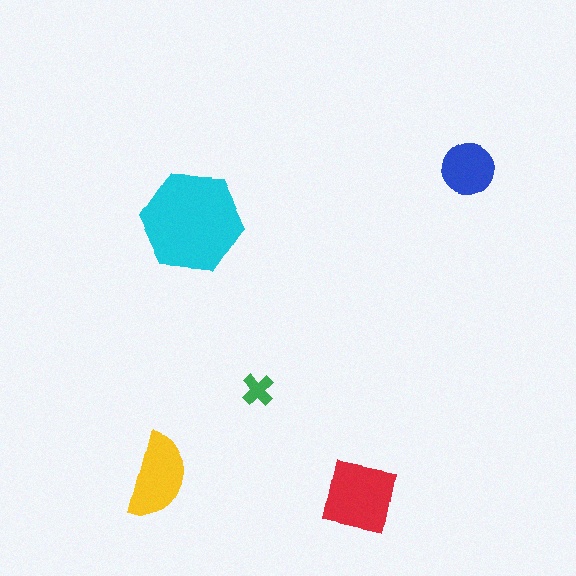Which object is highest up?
The blue circle is topmost.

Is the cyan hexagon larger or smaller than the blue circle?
Larger.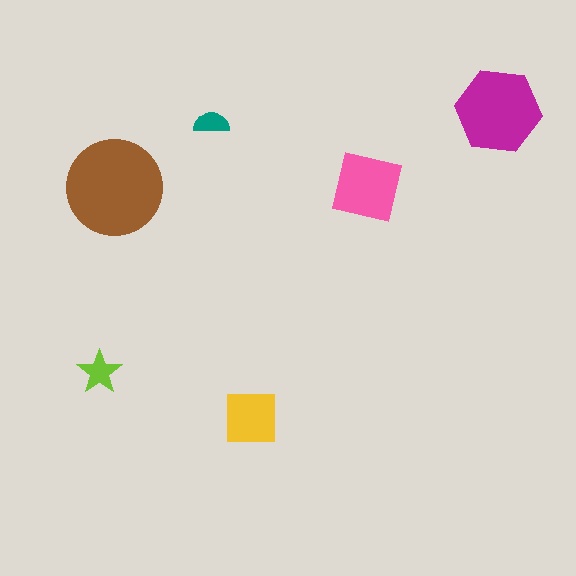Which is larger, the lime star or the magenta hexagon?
The magenta hexagon.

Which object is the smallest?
The teal semicircle.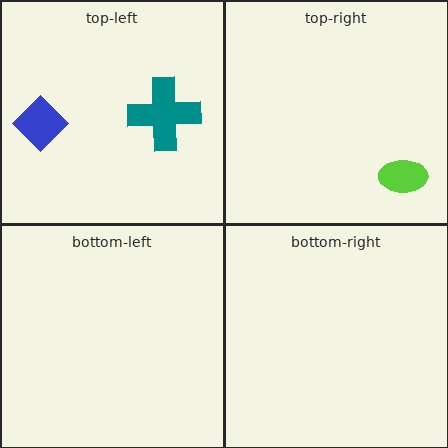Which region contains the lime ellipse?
The top-right region.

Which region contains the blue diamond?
The top-left region.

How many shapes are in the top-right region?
1.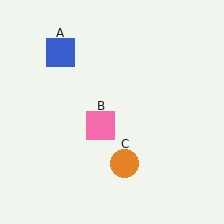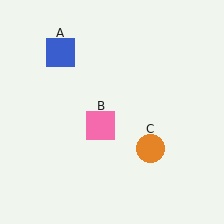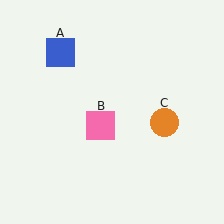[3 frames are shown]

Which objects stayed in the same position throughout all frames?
Blue square (object A) and pink square (object B) remained stationary.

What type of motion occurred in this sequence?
The orange circle (object C) rotated counterclockwise around the center of the scene.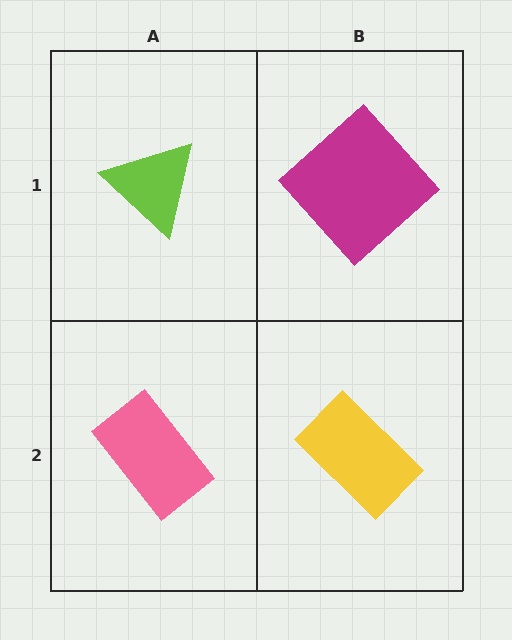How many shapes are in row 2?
2 shapes.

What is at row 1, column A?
A lime triangle.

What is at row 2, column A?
A pink rectangle.